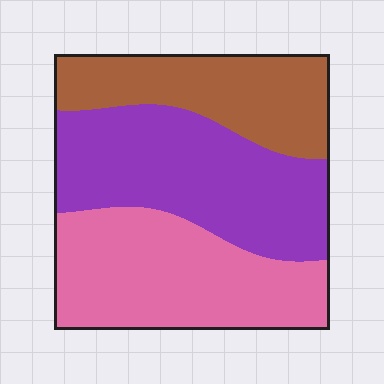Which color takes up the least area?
Brown, at roughly 25%.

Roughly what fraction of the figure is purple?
Purple covers roughly 40% of the figure.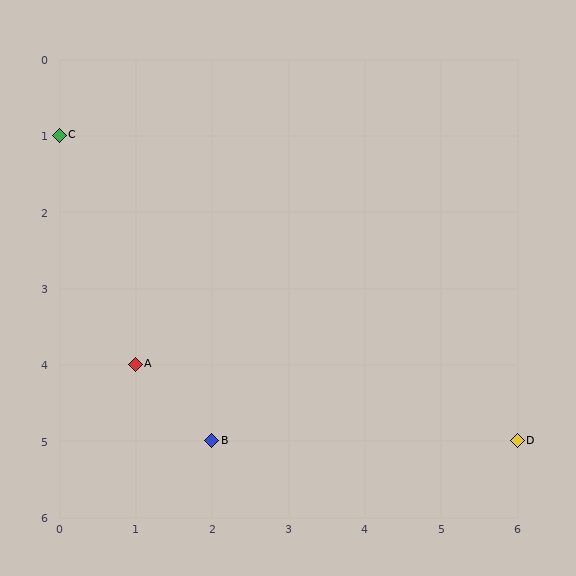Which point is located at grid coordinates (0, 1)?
Point C is at (0, 1).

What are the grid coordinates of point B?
Point B is at grid coordinates (2, 5).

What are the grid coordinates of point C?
Point C is at grid coordinates (0, 1).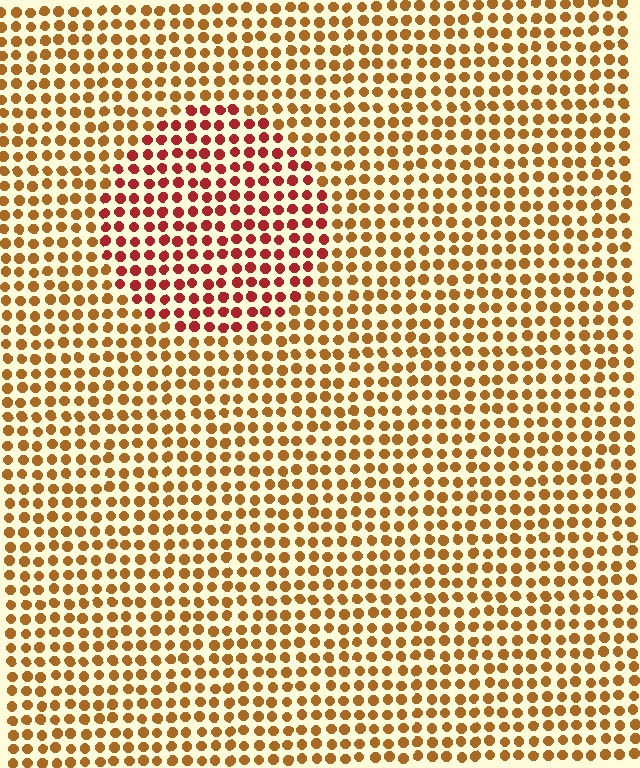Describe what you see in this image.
The image is filled with small brown elements in a uniform arrangement. A circle-shaped region is visible where the elements are tinted to a slightly different hue, forming a subtle color boundary.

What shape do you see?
I see a circle.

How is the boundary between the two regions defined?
The boundary is defined purely by a slight shift in hue (about 34 degrees). Spacing, size, and orientation are identical on both sides.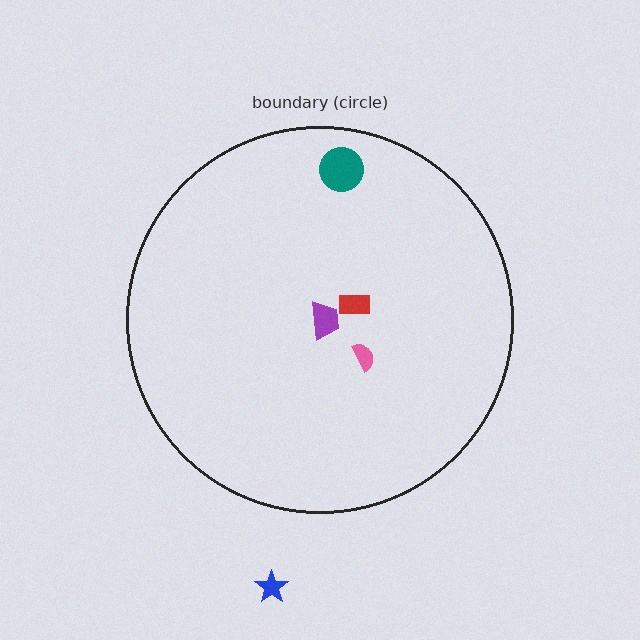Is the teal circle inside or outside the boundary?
Inside.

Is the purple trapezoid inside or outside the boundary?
Inside.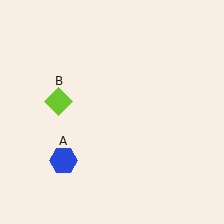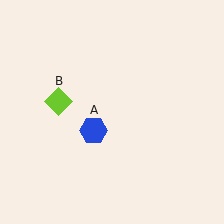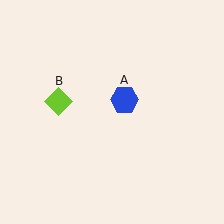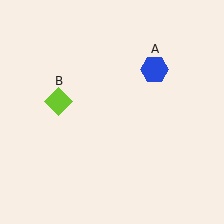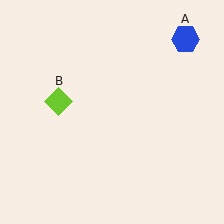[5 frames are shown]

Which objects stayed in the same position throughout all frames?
Lime diamond (object B) remained stationary.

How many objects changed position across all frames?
1 object changed position: blue hexagon (object A).